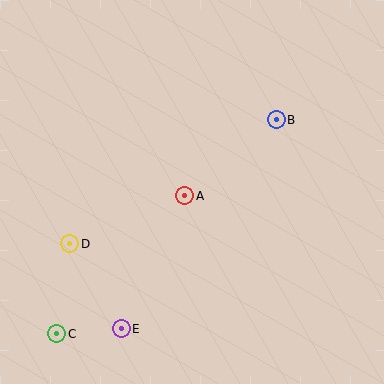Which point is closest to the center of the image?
Point A at (185, 196) is closest to the center.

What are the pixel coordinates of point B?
Point B is at (276, 120).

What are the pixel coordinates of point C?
Point C is at (57, 334).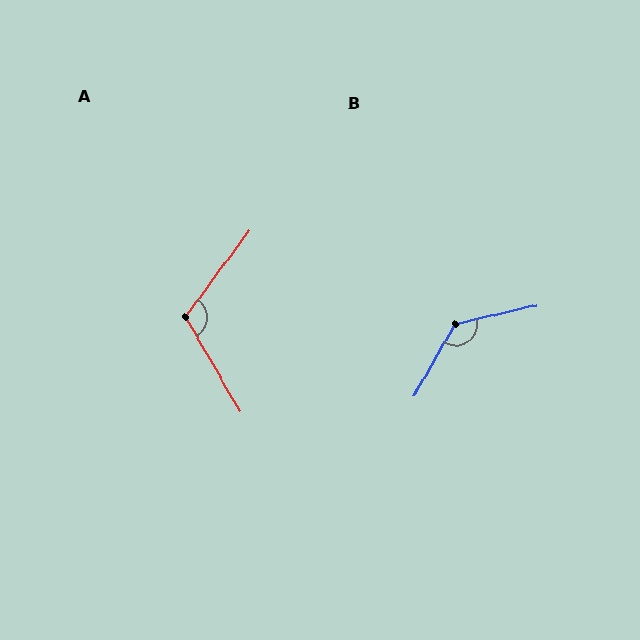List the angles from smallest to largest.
A (113°), B (132°).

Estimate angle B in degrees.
Approximately 132 degrees.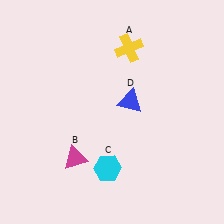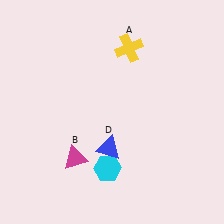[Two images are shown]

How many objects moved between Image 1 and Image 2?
1 object moved between the two images.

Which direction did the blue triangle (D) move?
The blue triangle (D) moved down.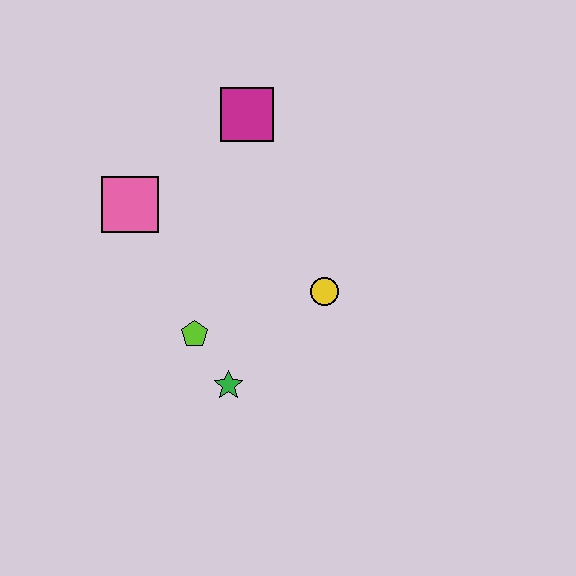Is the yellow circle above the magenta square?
No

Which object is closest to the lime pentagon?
The green star is closest to the lime pentagon.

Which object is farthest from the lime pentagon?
The magenta square is farthest from the lime pentagon.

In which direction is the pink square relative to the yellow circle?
The pink square is to the left of the yellow circle.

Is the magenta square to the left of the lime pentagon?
No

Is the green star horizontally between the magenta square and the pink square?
Yes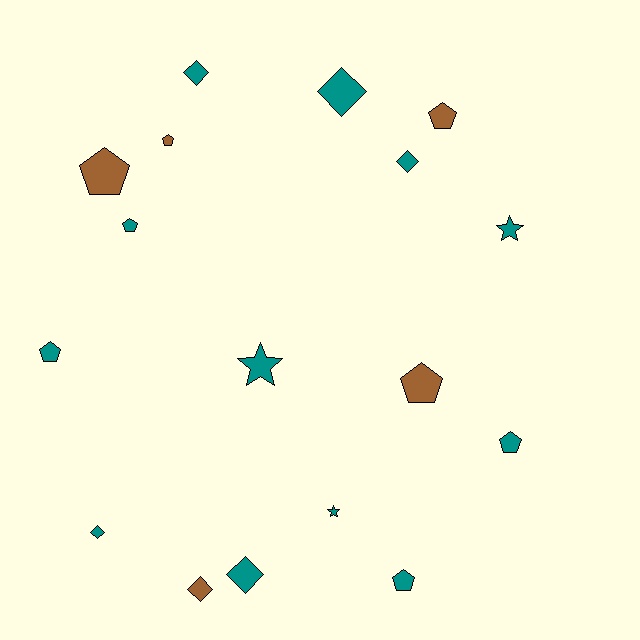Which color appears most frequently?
Teal, with 12 objects.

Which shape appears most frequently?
Pentagon, with 8 objects.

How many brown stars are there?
There are no brown stars.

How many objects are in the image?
There are 17 objects.